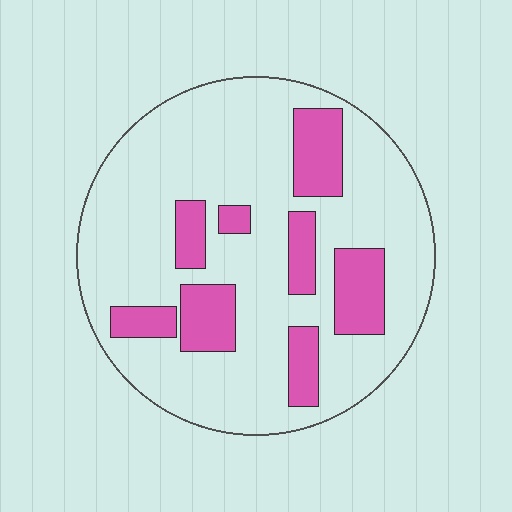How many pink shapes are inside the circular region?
8.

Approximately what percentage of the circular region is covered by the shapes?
Approximately 20%.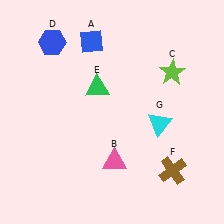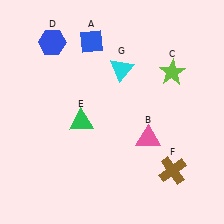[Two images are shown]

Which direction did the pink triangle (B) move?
The pink triangle (B) moved right.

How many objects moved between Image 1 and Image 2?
3 objects moved between the two images.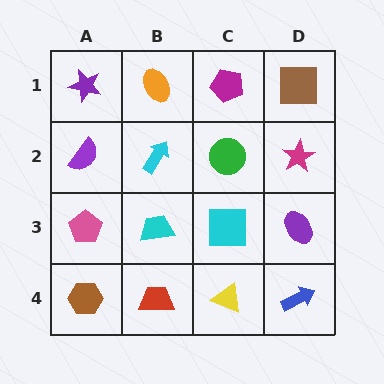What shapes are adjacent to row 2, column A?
A purple star (row 1, column A), a pink pentagon (row 3, column A), a cyan arrow (row 2, column B).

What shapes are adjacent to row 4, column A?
A pink pentagon (row 3, column A), a red trapezoid (row 4, column B).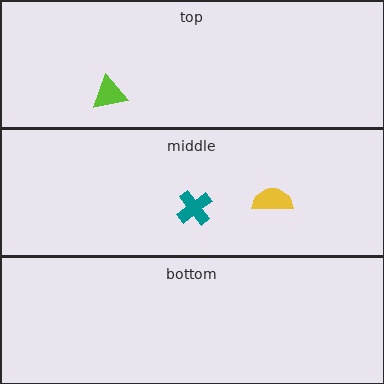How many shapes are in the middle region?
2.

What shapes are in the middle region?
The yellow semicircle, the teal cross.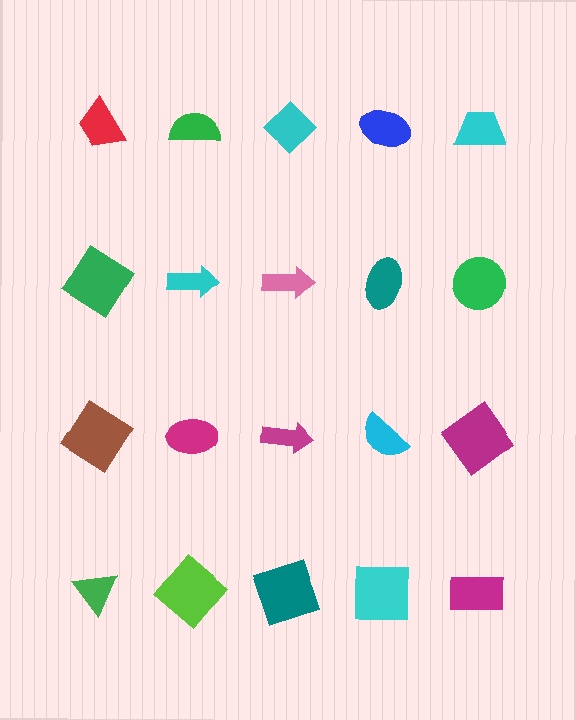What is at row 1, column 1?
A red trapezoid.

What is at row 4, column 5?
A magenta rectangle.